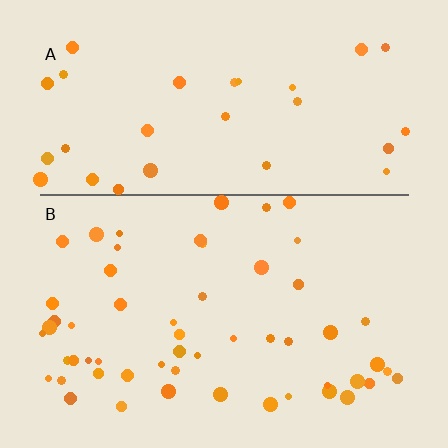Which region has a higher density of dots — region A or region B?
B (the bottom).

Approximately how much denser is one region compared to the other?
Approximately 1.8× — region B over region A.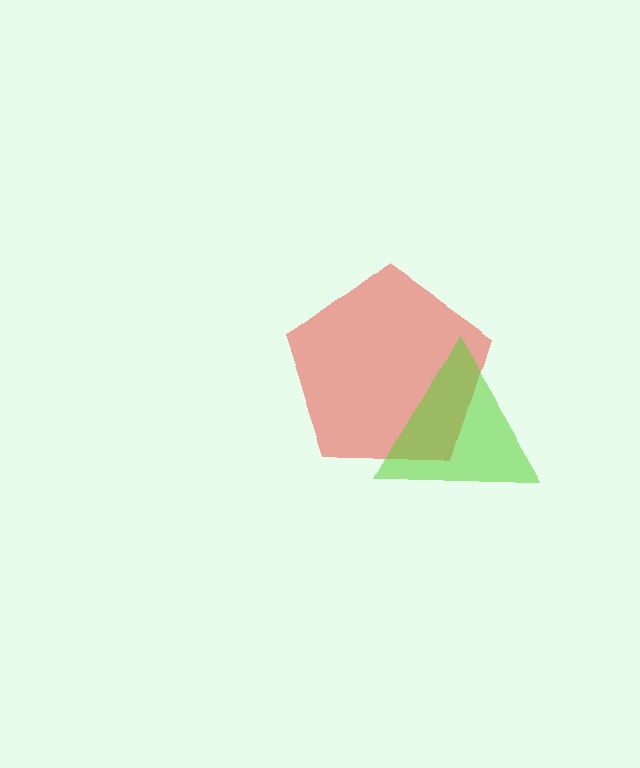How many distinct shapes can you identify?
There are 2 distinct shapes: a red pentagon, a lime triangle.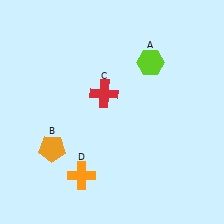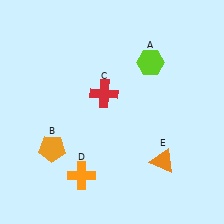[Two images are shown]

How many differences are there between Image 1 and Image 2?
There is 1 difference between the two images.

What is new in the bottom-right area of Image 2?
An orange triangle (E) was added in the bottom-right area of Image 2.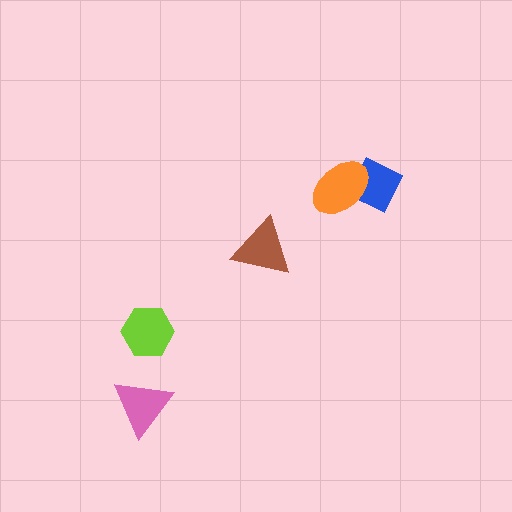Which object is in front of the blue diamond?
The orange ellipse is in front of the blue diamond.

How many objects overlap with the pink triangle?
0 objects overlap with the pink triangle.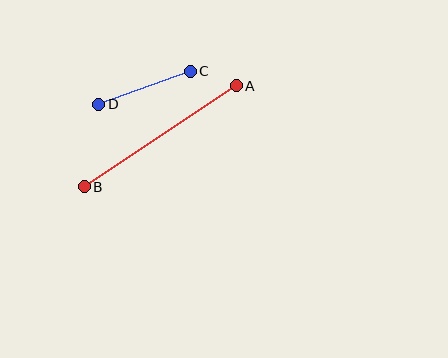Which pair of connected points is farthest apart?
Points A and B are farthest apart.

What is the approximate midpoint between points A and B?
The midpoint is at approximately (160, 136) pixels.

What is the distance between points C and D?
The distance is approximately 97 pixels.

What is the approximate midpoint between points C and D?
The midpoint is at approximately (144, 88) pixels.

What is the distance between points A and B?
The distance is approximately 183 pixels.